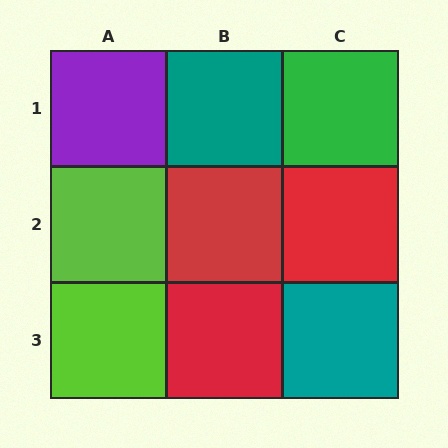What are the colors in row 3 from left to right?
Lime, red, teal.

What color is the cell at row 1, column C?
Green.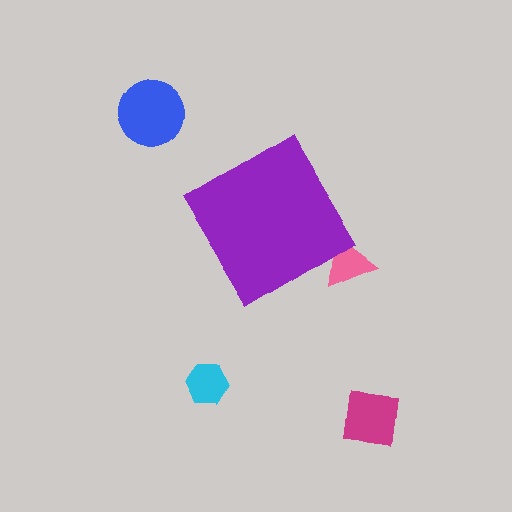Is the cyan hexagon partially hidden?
No, the cyan hexagon is fully visible.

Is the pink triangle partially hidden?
Yes, the pink triangle is partially hidden behind the purple diamond.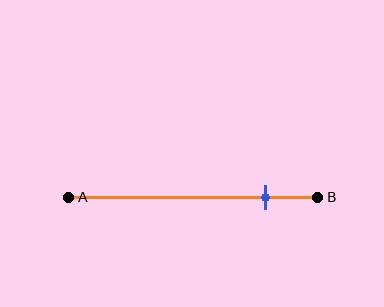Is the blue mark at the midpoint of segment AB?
No, the mark is at about 80% from A, not at the 50% midpoint.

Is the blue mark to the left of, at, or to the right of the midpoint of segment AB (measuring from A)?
The blue mark is to the right of the midpoint of segment AB.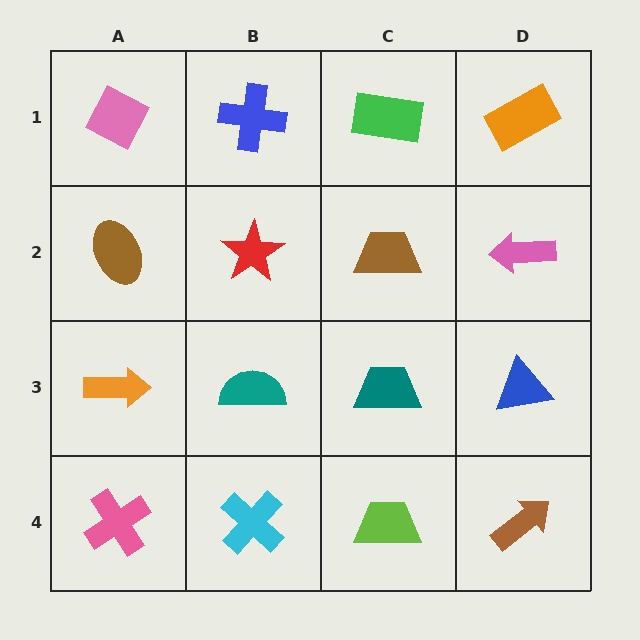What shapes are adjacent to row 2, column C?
A green rectangle (row 1, column C), a teal trapezoid (row 3, column C), a red star (row 2, column B), a pink arrow (row 2, column D).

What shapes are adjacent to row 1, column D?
A pink arrow (row 2, column D), a green rectangle (row 1, column C).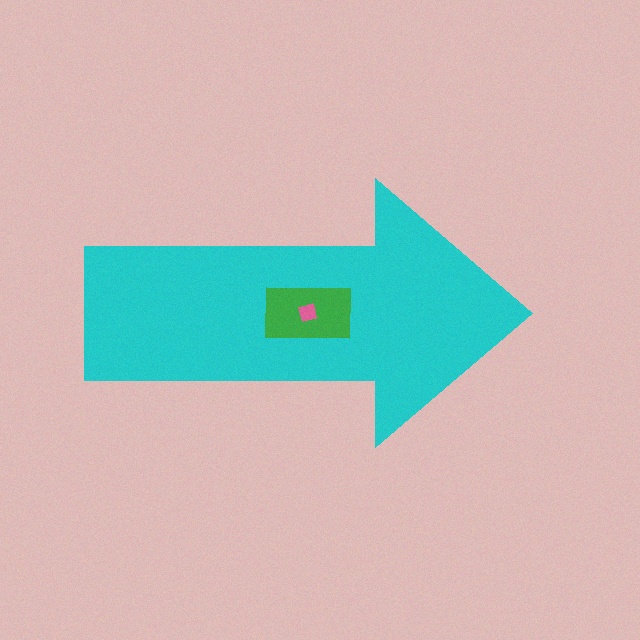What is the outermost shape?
The cyan arrow.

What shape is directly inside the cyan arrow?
The green rectangle.